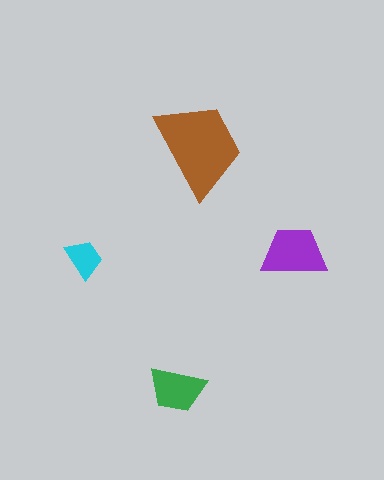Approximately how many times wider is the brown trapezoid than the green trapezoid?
About 1.5 times wider.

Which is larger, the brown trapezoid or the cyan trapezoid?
The brown one.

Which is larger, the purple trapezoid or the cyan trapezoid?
The purple one.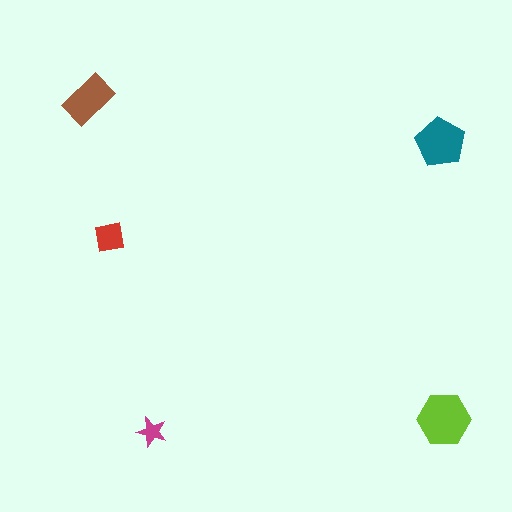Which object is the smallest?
The magenta star.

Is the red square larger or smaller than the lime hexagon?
Smaller.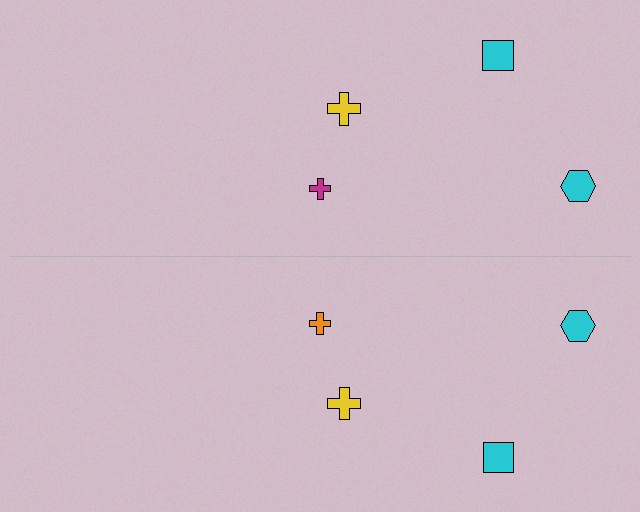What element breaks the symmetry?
The orange cross on the bottom side breaks the symmetry — its mirror counterpart is magenta.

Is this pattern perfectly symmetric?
No, the pattern is not perfectly symmetric. The orange cross on the bottom side breaks the symmetry — its mirror counterpart is magenta.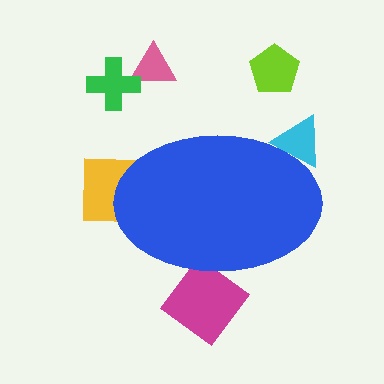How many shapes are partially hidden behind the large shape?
3 shapes are partially hidden.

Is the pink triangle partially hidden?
No, the pink triangle is fully visible.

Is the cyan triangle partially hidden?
Yes, the cyan triangle is partially hidden behind the blue ellipse.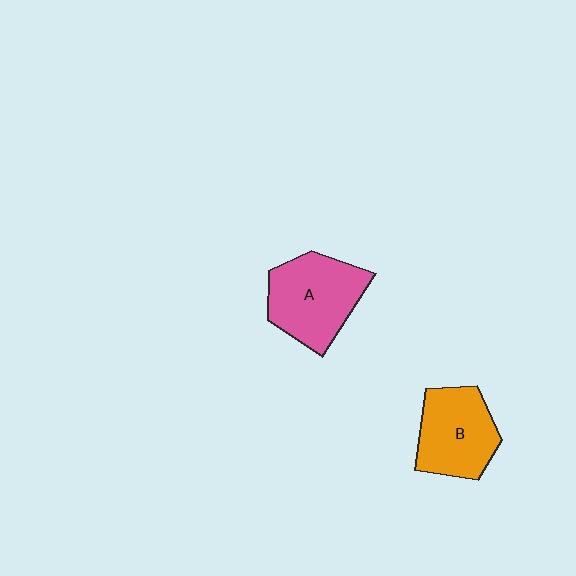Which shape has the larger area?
Shape A (pink).